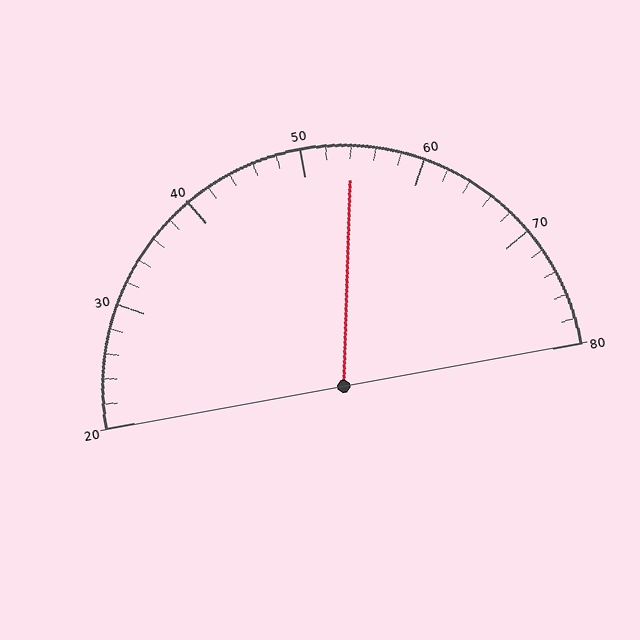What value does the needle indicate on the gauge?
The needle indicates approximately 54.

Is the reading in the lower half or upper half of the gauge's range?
The reading is in the upper half of the range (20 to 80).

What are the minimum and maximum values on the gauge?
The gauge ranges from 20 to 80.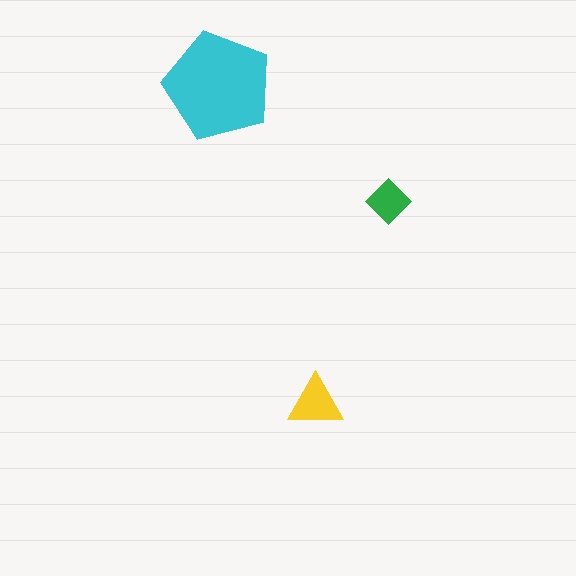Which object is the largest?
The cyan pentagon.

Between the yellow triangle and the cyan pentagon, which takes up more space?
The cyan pentagon.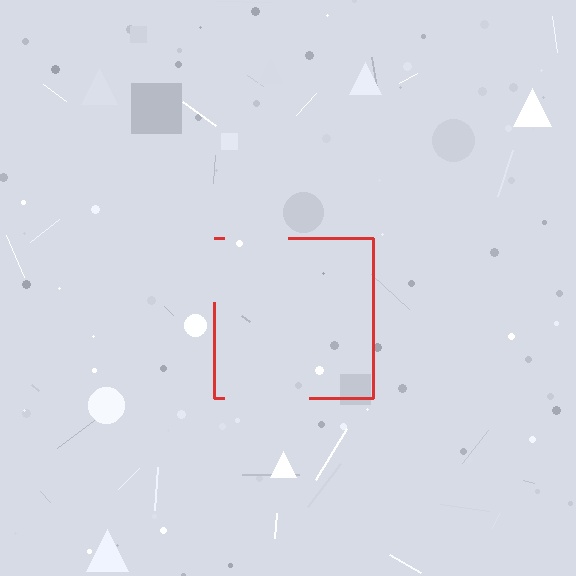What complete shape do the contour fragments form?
The contour fragments form a square.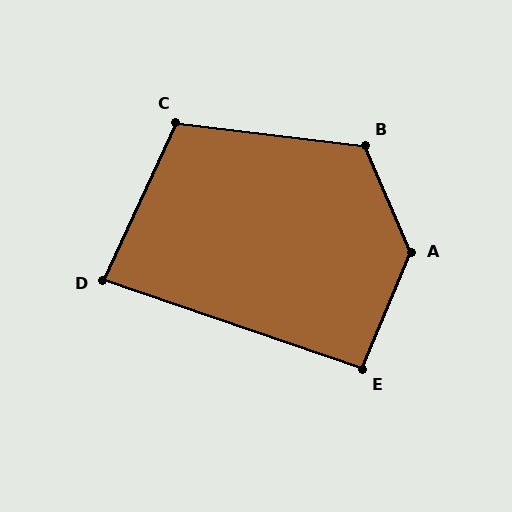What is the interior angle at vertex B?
Approximately 120 degrees (obtuse).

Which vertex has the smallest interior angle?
D, at approximately 84 degrees.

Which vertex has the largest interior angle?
A, at approximately 134 degrees.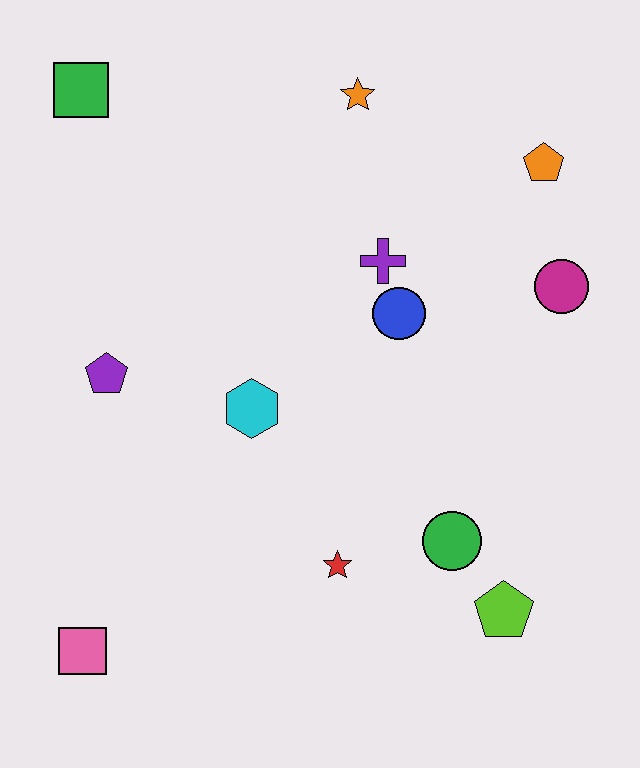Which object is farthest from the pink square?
The orange pentagon is farthest from the pink square.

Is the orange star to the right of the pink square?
Yes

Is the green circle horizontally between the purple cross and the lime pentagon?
Yes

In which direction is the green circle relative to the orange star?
The green circle is below the orange star.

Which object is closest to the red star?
The green circle is closest to the red star.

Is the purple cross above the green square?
No